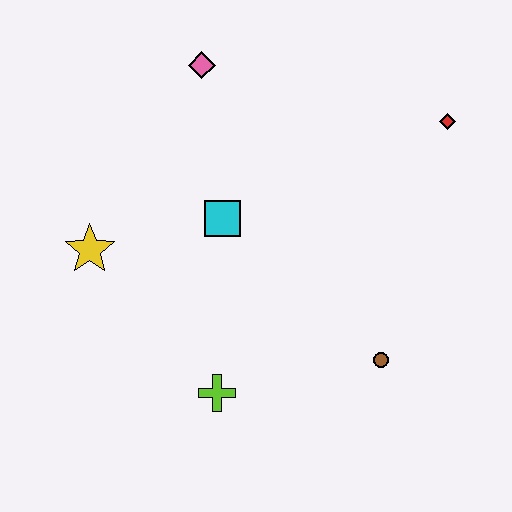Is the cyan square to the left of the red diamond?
Yes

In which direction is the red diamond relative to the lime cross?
The red diamond is above the lime cross.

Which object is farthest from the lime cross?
The red diamond is farthest from the lime cross.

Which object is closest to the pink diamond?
The cyan square is closest to the pink diamond.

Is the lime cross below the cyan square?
Yes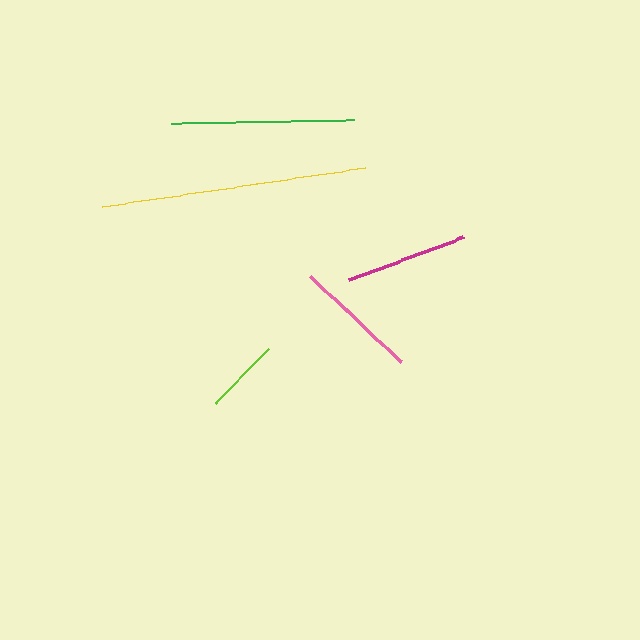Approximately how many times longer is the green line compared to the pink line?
The green line is approximately 1.5 times the length of the pink line.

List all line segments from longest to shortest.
From longest to shortest: yellow, green, pink, magenta, lime.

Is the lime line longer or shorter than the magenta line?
The magenta line is longer than the lime line.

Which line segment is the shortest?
The lime line is the shortest at approximately 76 pixels.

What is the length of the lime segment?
The lime segment is approximately 76 pixels long.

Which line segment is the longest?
The yellow line is the longest at approximately 267 pixels.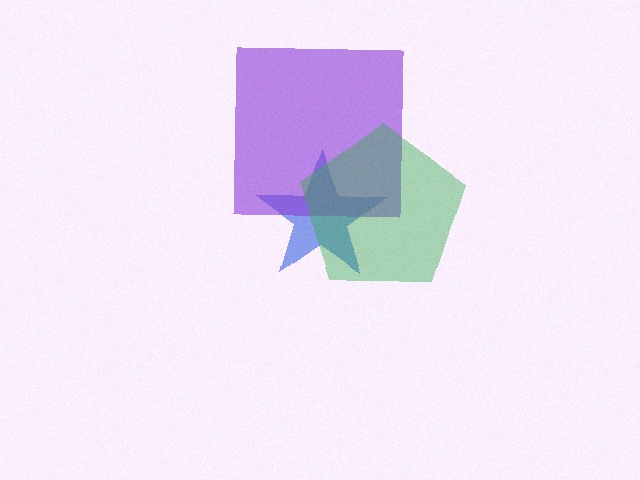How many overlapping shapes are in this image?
There are 3 overlapping shapes in the image.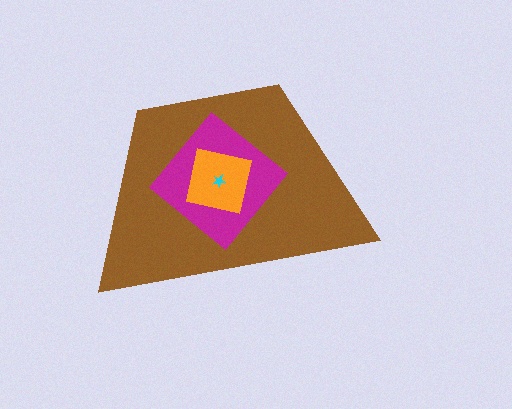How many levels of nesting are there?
4.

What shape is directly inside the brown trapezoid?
The magenta diamond.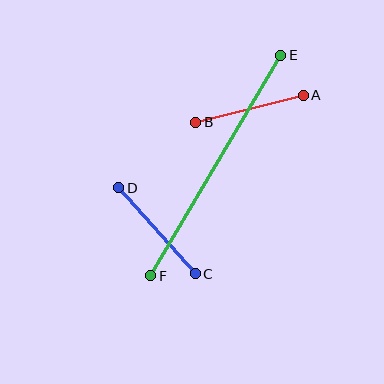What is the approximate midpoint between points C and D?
The midpoint is at approximately (157, 231) pixels.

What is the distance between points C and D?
The distance is approximately 115 pixels.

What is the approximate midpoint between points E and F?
The midpoint is at approximately (216, 166) pixels.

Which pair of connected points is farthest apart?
Points E and F are farthest apart.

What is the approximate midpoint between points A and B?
The midpoint is at approximately (250, 109) pixels.